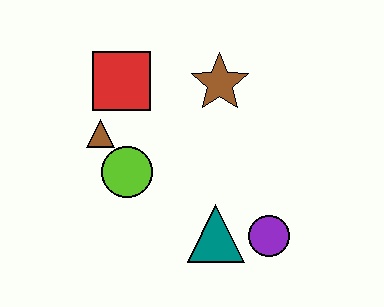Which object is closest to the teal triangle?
The purple circle is closest to the teal triangle.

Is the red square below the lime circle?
No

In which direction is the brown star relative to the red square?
The brown star is to the right of the red square.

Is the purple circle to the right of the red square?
Yes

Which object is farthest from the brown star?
The purple circle is farthest from the brown star.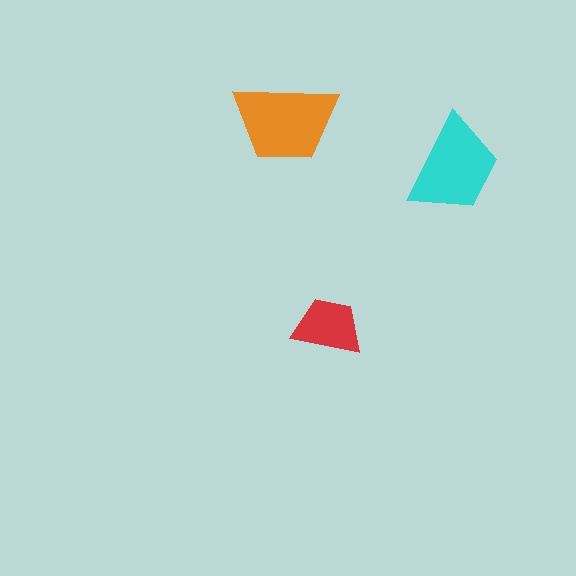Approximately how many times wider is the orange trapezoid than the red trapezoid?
About 1.5 times wider.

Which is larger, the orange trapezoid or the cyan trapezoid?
The orange one.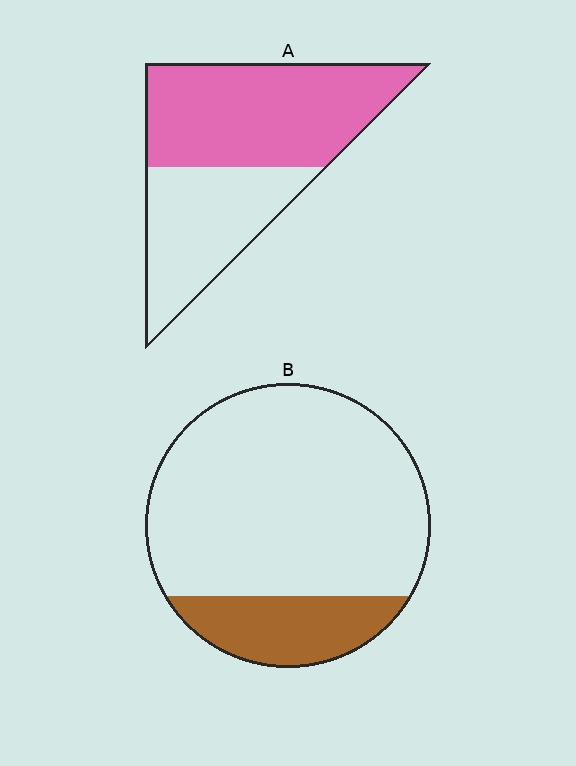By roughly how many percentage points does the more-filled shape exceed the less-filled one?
By roughly 40 percentage points (A over B).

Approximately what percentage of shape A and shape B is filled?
A is approximately 60% and B is approximately 20%.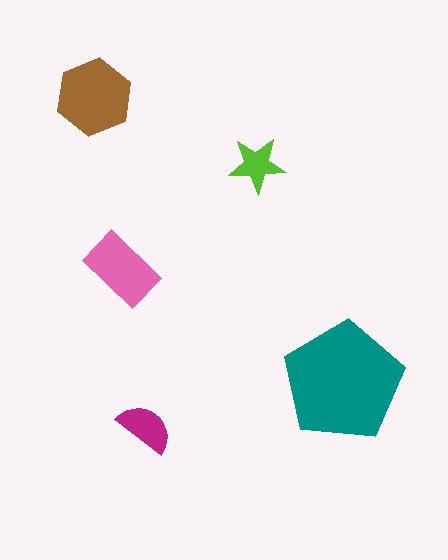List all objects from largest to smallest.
The teal pentagon, the brown hexagon, the pink rectangle, the magenta semicircle, the lime star.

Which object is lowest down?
The magenta semicircle is bottommost.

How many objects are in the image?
There are 5 objects in the image.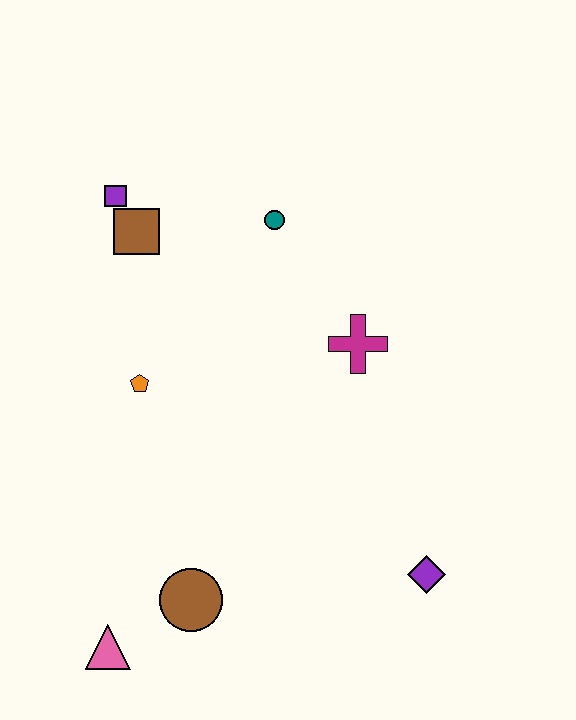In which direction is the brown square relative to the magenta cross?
The brown square is to the left of the magenta cross.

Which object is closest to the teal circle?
The brown square is closest to the teal circle.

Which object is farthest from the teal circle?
The pink triangle is farthest from the teal circle.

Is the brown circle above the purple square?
No